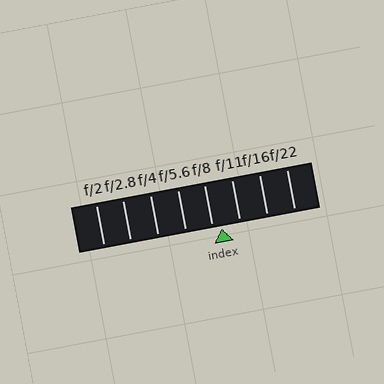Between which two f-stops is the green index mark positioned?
The index mark is between f/8 and f/11.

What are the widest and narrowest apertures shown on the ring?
The widest aperture shown is f/2 and the narrowest is f/22.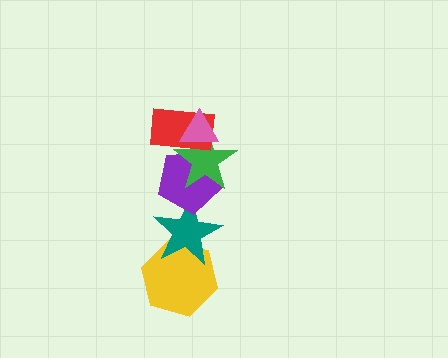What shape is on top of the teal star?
The purple pentagon is on top of the teal star.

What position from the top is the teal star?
The teal star is 5th from the top.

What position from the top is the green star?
The green star is 3rd from the top.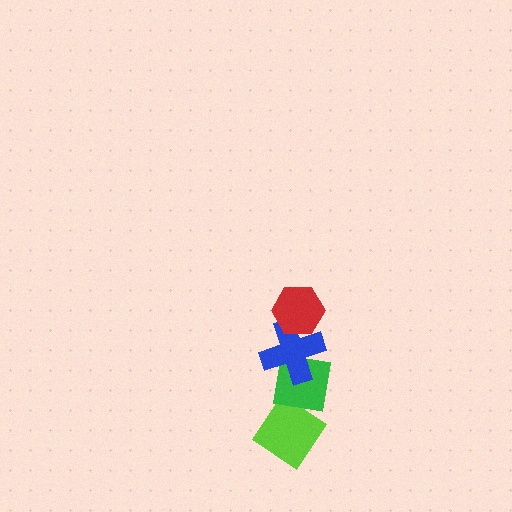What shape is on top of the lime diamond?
The green square is on top of the lime diamond.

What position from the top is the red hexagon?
The red hexagon is 1st from the top.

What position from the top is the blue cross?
The blue cross is 2nd from the top.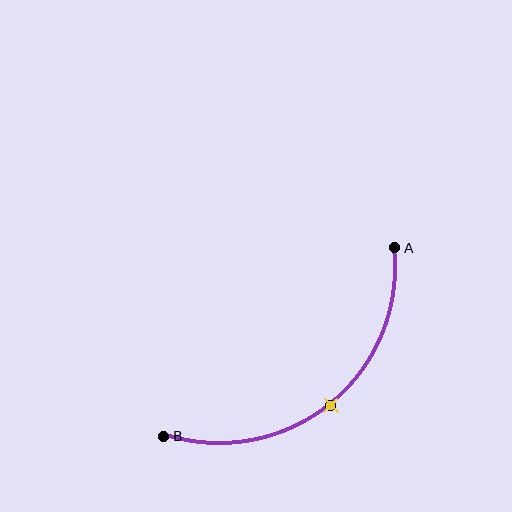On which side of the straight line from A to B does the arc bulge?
The arc bulges below and to the right of the straight line connecting A and B.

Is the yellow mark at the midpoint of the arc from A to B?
Yes. The yellow mark lies on the arc at equal arc-length from both A and B — it is the arc midpoint.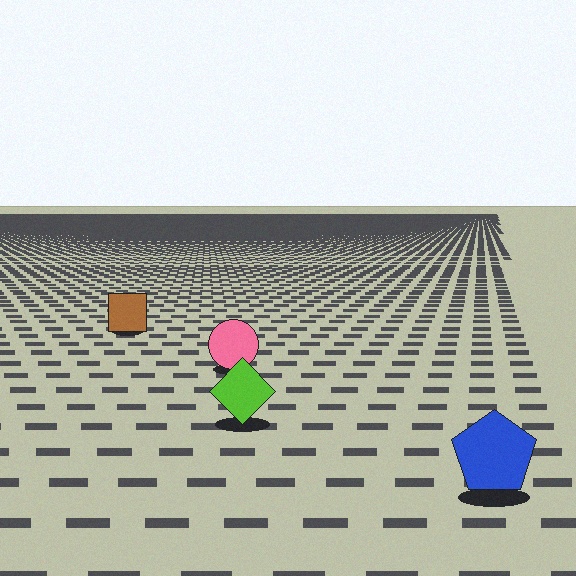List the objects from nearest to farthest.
From nearest to farthest: the blue pentagon, the lime diamond, the pink circle, the brown square.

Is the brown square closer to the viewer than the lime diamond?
No. The lime diamond is closer — you can tell from the texture gradient: the ground texture is coarser near it.